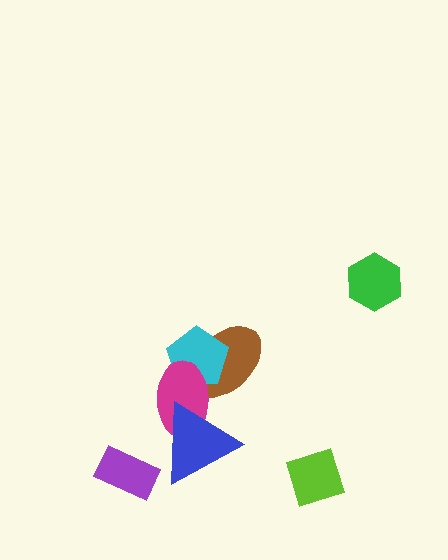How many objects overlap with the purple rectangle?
0 objects overlap with the purple rectangle.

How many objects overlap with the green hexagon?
0 objects overlap with the green hexagon.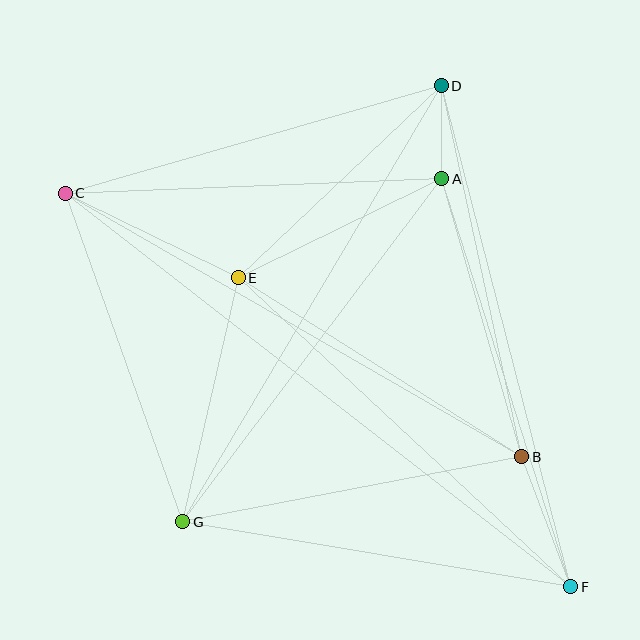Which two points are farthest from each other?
Points C and F are farthest from each other.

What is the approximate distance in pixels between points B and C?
The distance between B and C is approximately 527 pixels.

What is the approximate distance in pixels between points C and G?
The distance between C and G is approximately 349 pixels.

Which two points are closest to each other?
Points A and D are closest to each other.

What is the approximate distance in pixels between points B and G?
The distance between B and G is approximately 345 pixels.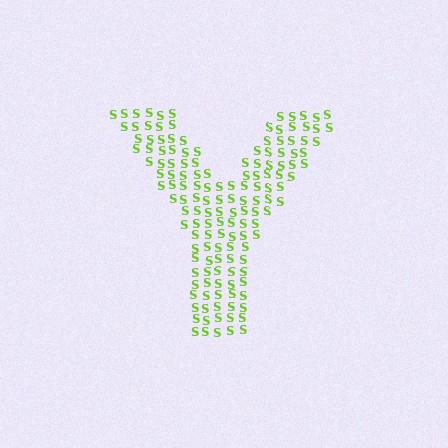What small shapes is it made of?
It is made of small letter S's.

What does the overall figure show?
The overall figure shows the letter Y.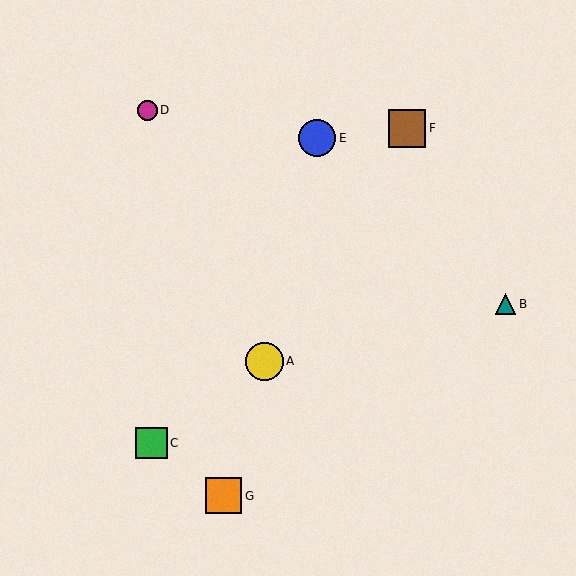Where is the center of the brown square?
The center of the brown square is at (407, 128).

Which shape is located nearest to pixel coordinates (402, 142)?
The brown square (labeled F) at (407, 128) is nearest to that location.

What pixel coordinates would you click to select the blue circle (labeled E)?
Click at (317, 138) to select the blue circle E.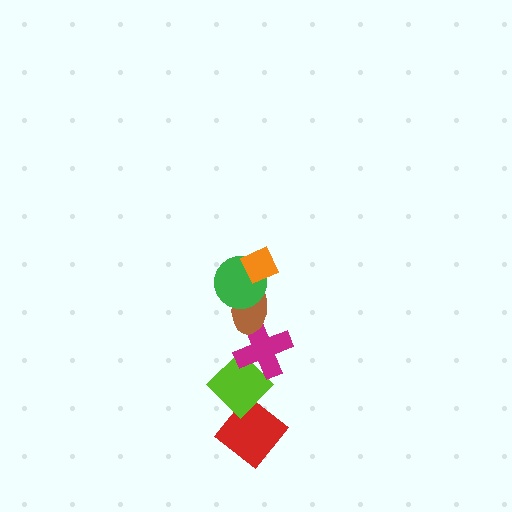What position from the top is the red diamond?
The red diamond is 6th from the top.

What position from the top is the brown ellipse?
The brown ellipse is 3rd from the top.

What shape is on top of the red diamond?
The lime diamond is on top of the red diamond.